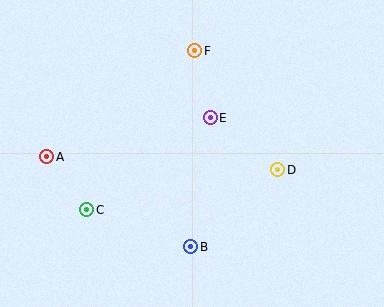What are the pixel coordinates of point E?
Point E is at (210, 118).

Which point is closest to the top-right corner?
Point F is closest to the top-right corner.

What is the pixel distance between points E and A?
The distance between E and A is 168 pixels.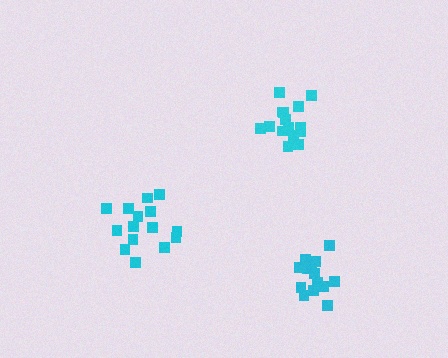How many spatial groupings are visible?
There are 3 spatial groupings.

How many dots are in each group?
Group 1: 15 dots, Group 2: 15 dots, Group 3: 15 dots (45 total).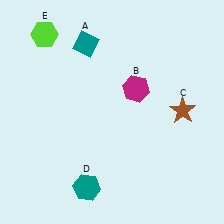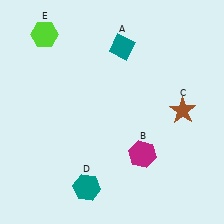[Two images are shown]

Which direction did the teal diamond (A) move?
The teal diamond (A) moved right.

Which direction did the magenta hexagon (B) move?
The magenta hexagon (B) moved down.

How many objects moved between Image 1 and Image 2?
2 objects moved between the two images.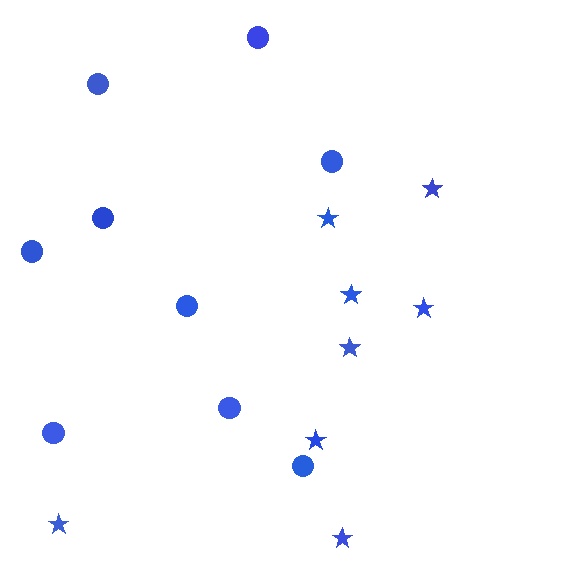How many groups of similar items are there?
There are 2 groups: one group of circles (9) and one group of stars (8).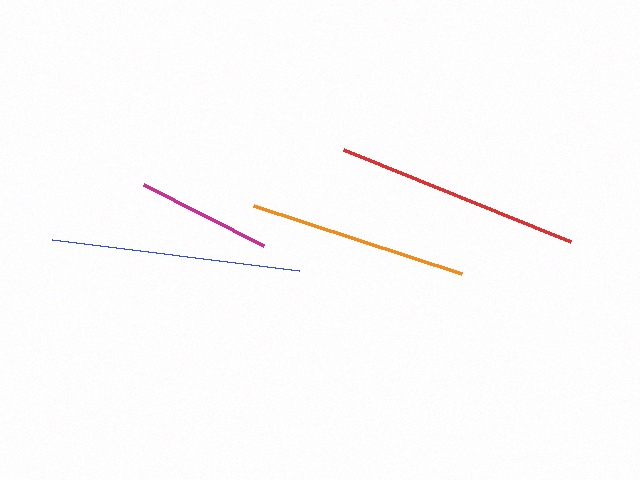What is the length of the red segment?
The red segment is approximately 245 pixels long.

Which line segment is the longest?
The blue line is the longest at approximately 248 pixels.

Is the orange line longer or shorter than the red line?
The red line is longer than the orange line.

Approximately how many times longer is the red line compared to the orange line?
The red line is approximately 1.1 times the length of the orange line.